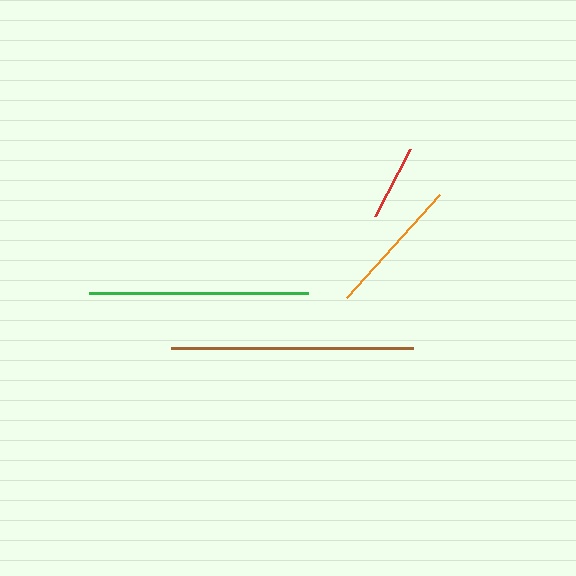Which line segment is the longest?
The brown line is the longest at approximately 241 pixels.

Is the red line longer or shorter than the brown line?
The brown line is longer than the red line.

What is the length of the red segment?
The red segment is approximately 76 pixels long.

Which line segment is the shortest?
The red line is the shortest at approximately 76 pixels.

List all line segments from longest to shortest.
From longest to shortest: brown, green, orange, red.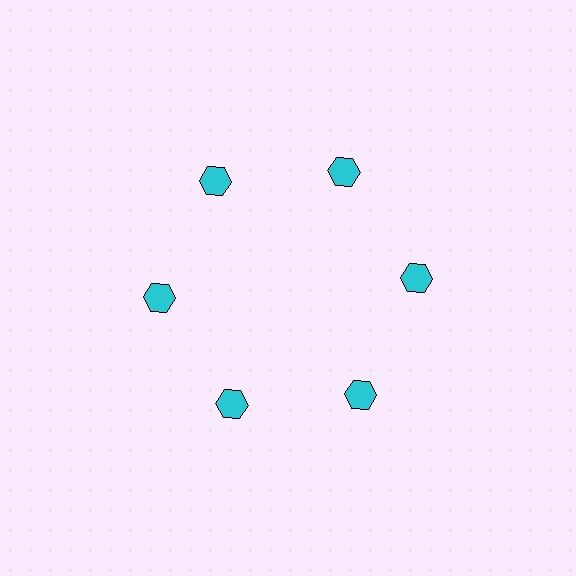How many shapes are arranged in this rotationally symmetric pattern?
There are 6 shapes, arranged in 6 groups of 1.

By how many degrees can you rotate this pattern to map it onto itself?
The pattern maps onto itself every 60 degrees of rotation.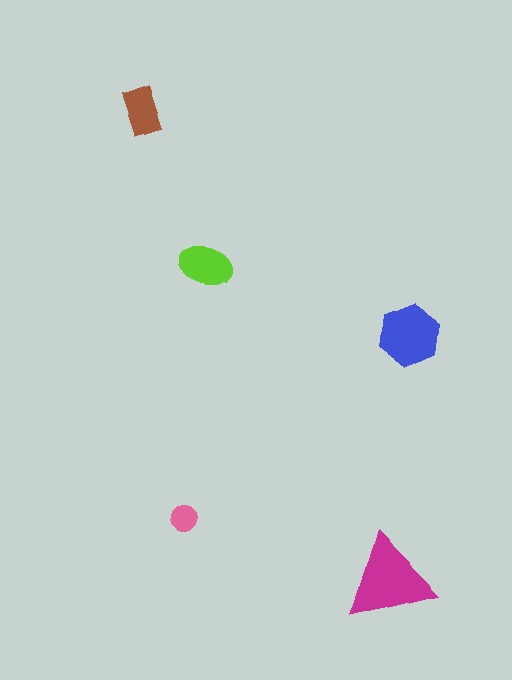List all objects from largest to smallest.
The magenta triangle, the blue hexagon, the lime ellipse, the brown rectangle, the pink circle.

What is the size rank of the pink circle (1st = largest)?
5th.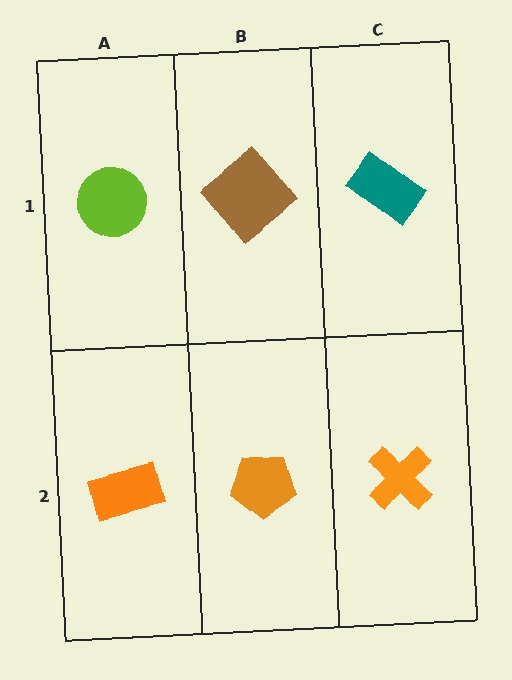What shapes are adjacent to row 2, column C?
A teal rectangle (row 1, column C), an orange pentagon (row 2, column B).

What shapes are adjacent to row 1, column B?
An orange pentagon (row 2, column B), a lime circle (row 1, column A), a teal rectangle (row 1, column C).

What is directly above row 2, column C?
A teal rectangle.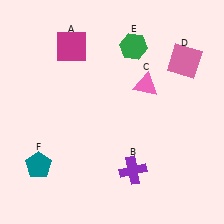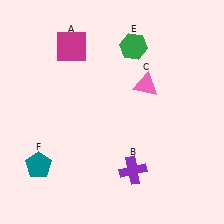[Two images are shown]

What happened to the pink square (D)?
The pink square (D) was removed in Image 2. It was in the top-right area of Image 1.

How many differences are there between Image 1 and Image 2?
There is 1 difference between the two images.